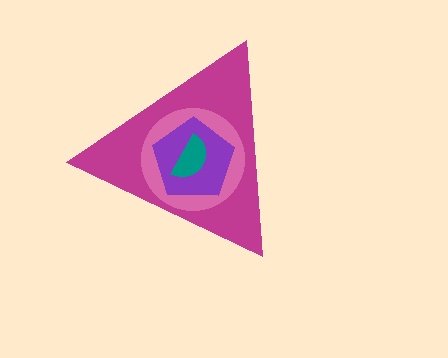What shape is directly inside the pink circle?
The purple pentagon.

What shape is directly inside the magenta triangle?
The pink circle.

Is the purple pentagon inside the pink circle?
Yes.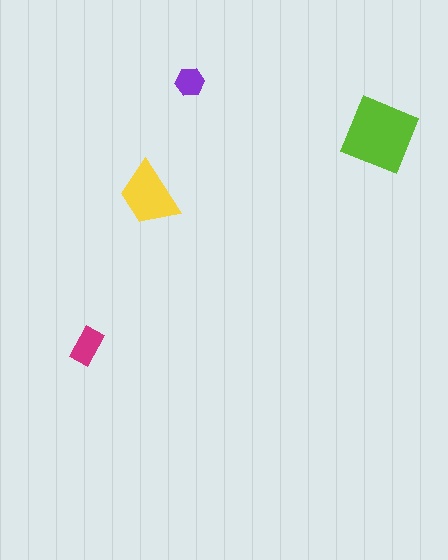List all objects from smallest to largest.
The purple hexagon, the magenta rectangle, the yellow trapezoid, the lime diamond.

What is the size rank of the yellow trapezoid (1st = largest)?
2nd.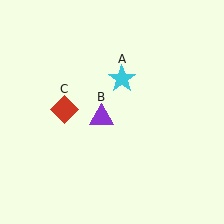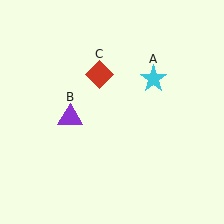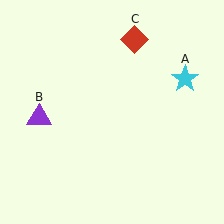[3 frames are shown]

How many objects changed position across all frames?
3 objects changed position: cyan star (object A), purple triangle (object B), red diamond (object C).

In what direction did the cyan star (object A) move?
The cyan star (object A) moved right.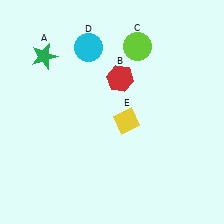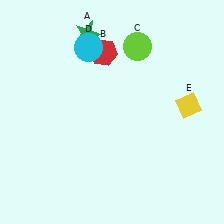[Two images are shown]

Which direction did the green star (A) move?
The green star (A) moved right.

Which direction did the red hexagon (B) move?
The red hexagon (B) moved up.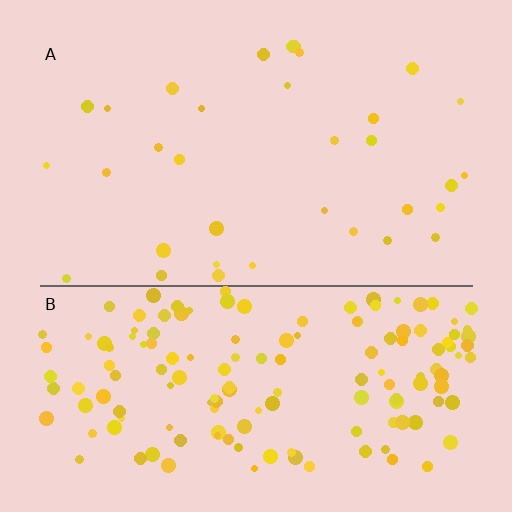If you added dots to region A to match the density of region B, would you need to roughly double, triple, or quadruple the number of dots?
Approximately quadruple.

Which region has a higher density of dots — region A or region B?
B (the bottom).